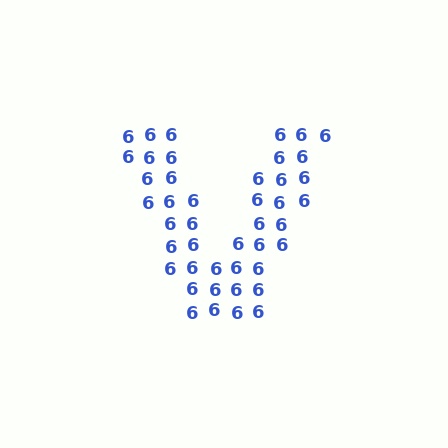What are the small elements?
The small elements are digit 6's.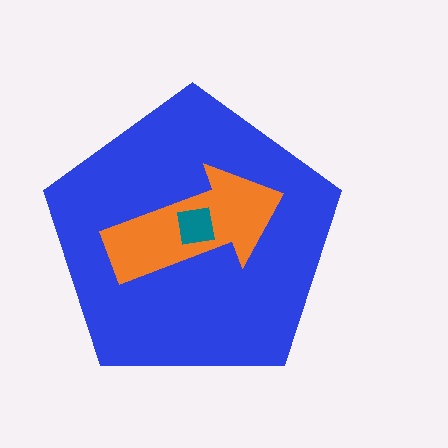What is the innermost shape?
The teal square.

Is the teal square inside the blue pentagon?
Yes.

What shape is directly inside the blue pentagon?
The orange arrow.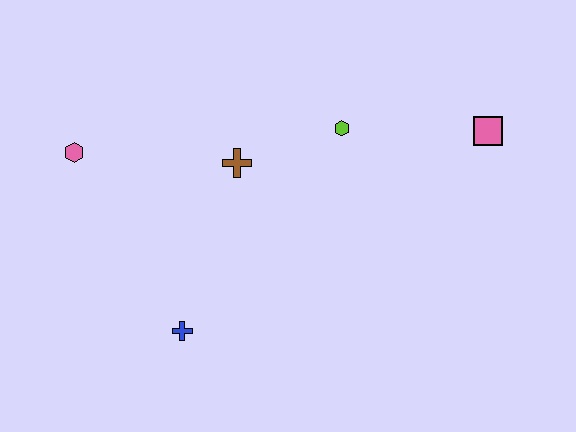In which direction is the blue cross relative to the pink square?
The blue cross is to the left of the pink square.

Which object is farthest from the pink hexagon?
The pink square is farthest from the pink hexagon.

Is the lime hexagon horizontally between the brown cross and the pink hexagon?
No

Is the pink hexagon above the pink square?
No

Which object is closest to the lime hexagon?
The brown cross is closest to the lime hexagon.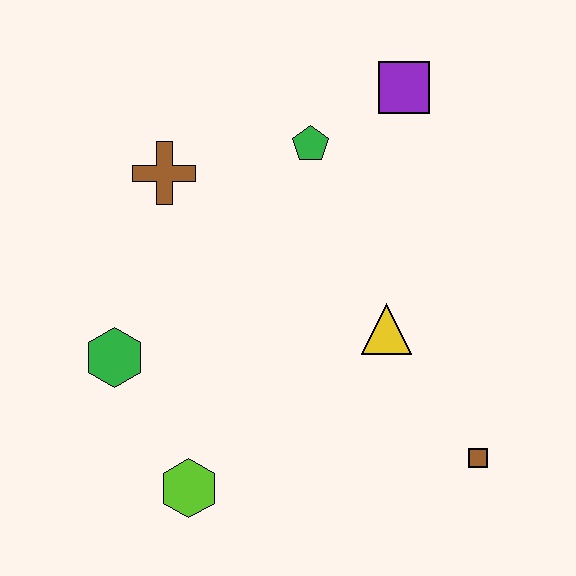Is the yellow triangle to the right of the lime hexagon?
Yes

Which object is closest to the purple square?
The green pentagon is closest to the purple square.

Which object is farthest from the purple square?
The lime hexagon is farthest from the purple square.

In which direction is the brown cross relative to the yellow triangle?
The brown cross is to the left of the yellow triangle.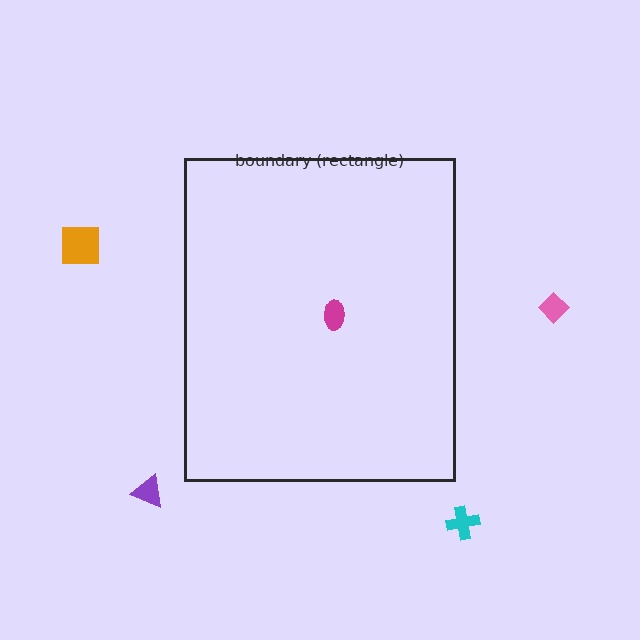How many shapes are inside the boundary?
1 inside, 4 outside.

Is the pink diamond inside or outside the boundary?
Outside.